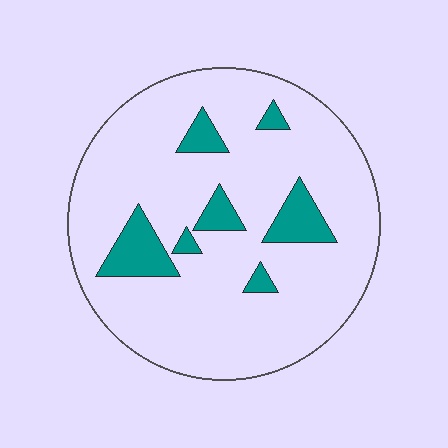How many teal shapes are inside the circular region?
7.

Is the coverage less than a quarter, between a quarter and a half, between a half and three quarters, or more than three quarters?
Less than a quarter.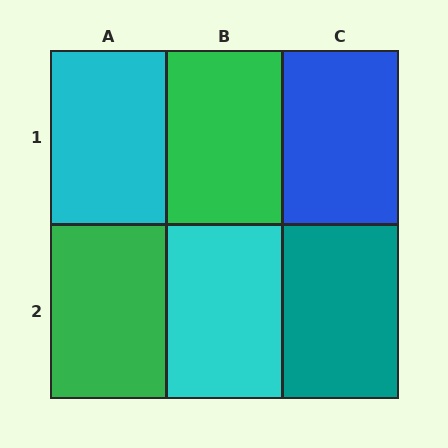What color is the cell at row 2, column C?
Teal.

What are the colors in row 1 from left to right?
Cyan, green, blue.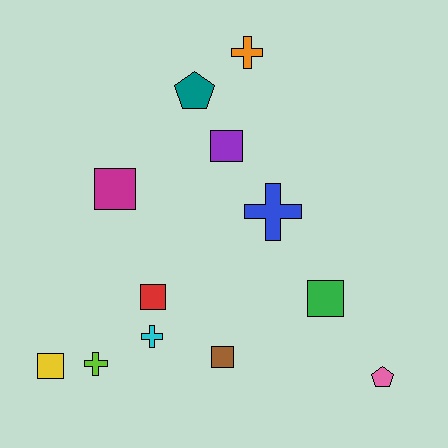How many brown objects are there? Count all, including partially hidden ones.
There is 1 brown object.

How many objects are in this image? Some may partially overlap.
There are 12 objects.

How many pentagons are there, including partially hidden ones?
There are 2 pentagons.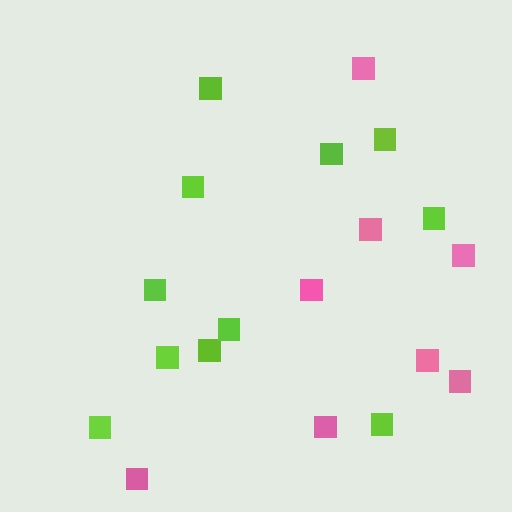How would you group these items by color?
There are 2 groups: one group of pink squares (8) and one group of lime squares (11).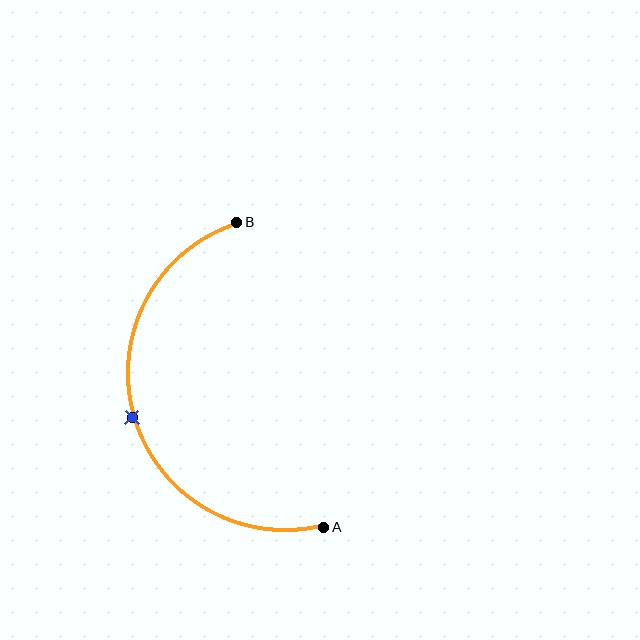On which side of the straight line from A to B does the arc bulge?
The arc bulges to the left of the straight line connecting A and B.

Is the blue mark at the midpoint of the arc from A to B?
Yes. The blue mark lies on the arc at equal arc-length from both A and B — it is the arc midpoint.